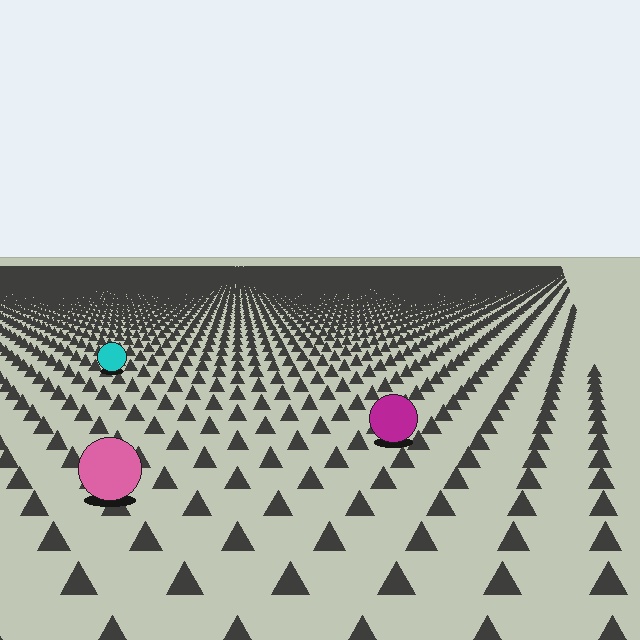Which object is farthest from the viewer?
The cyan circle is farthest from the viewer. It appears smaller and the ground texture around it is denser.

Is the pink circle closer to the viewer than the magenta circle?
Yes. The pink circle is closer — you can tell from the texture gradient: the ground texture is coarser near it.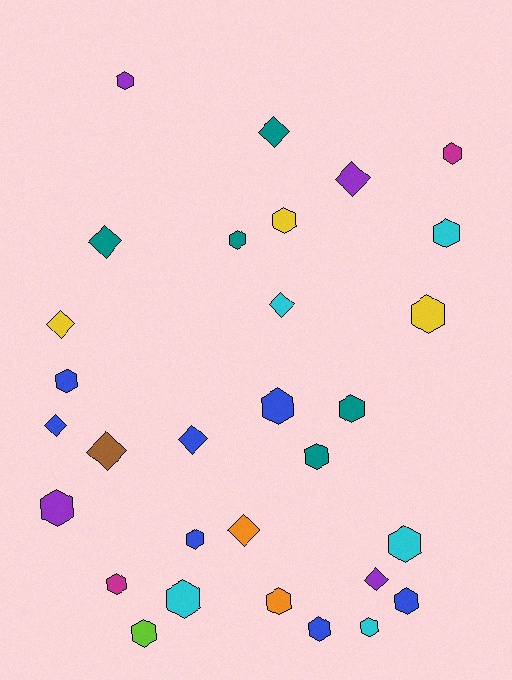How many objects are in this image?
There are 30 objects.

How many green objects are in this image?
There are no green objects.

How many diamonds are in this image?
There are 10 diamonds.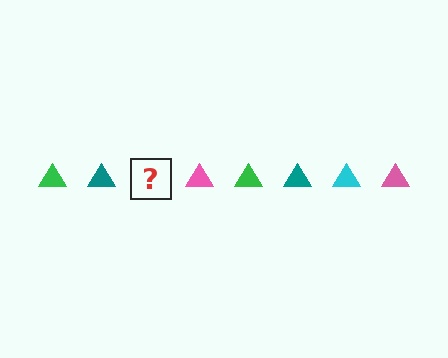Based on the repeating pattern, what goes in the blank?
The blank should be a cyan triangle.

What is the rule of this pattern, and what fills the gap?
The rule is that the pattern cycles through green, teal, cyan, pink triangles. The gap should be filled with a cyan triangle.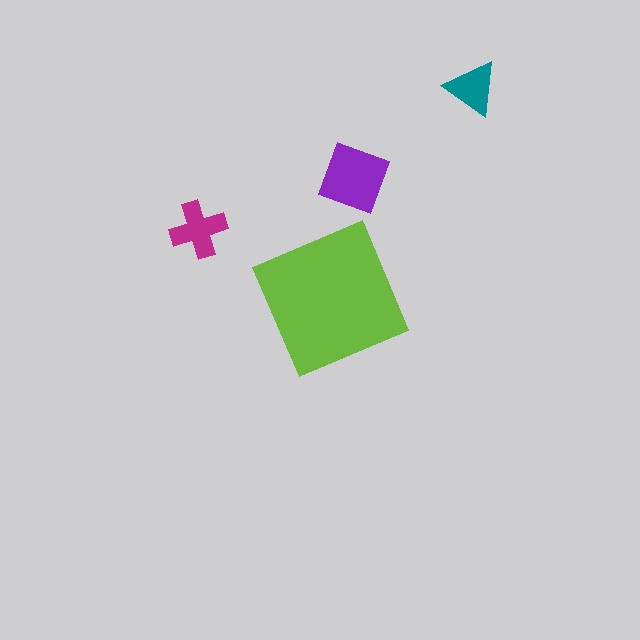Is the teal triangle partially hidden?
No, the teal triangle is fully visible.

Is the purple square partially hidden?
No, the purple square is fully visible.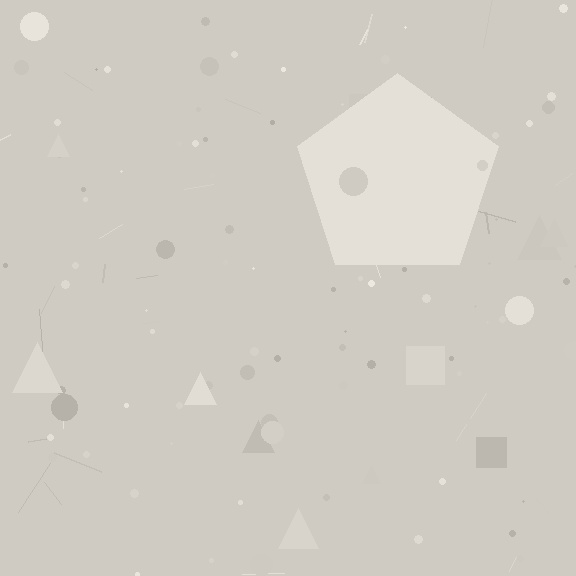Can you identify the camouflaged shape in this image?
The camouflaged shape is a pentagon.